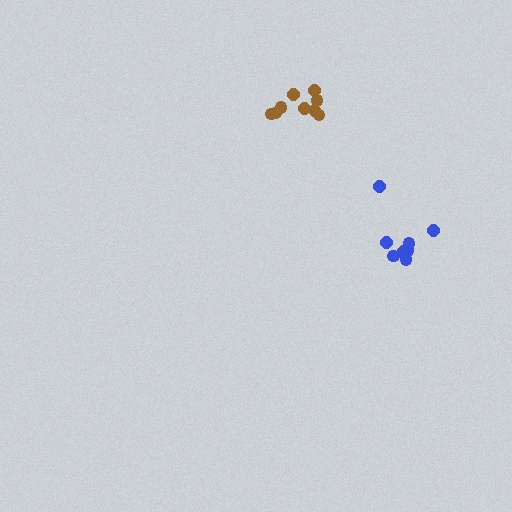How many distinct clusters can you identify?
There are 2 distinct clusters.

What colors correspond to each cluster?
The clusters are colored: blue, brown.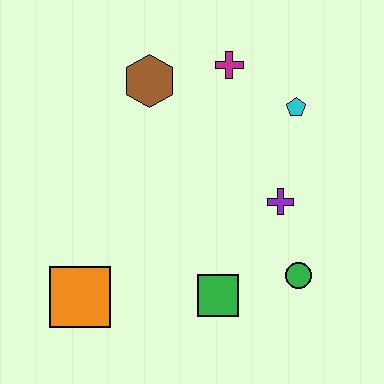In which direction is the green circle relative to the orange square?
The green circle is to the right of the orange square.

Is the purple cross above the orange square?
Yes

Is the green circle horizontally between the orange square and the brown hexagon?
No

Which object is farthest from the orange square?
The cyan pentagon is farthest from the orange square.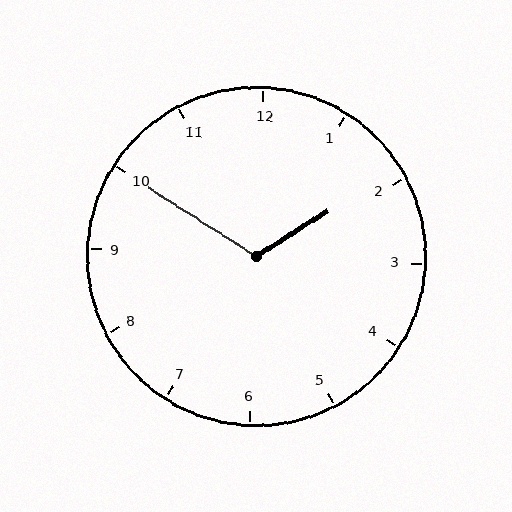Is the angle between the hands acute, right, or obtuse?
It is obtuse.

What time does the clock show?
1:50.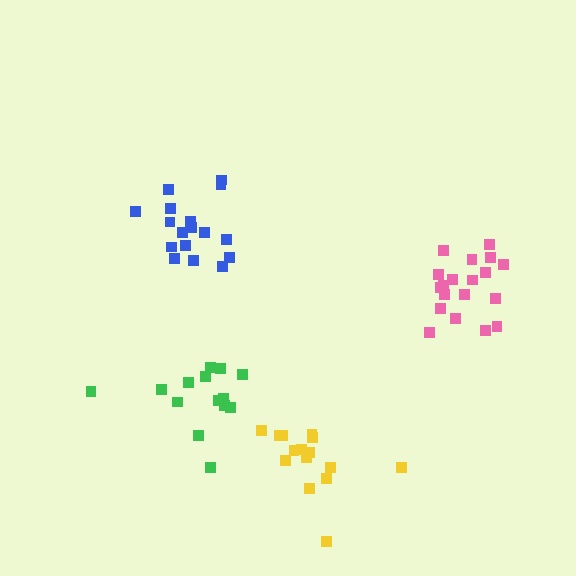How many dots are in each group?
Group 1: 19 dots, Group 2: 15 dots, Group 3: 17 dots, Group 4: 14 dots (65 total).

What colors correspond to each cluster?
The clusters are colored: pink, yellow, blue, green.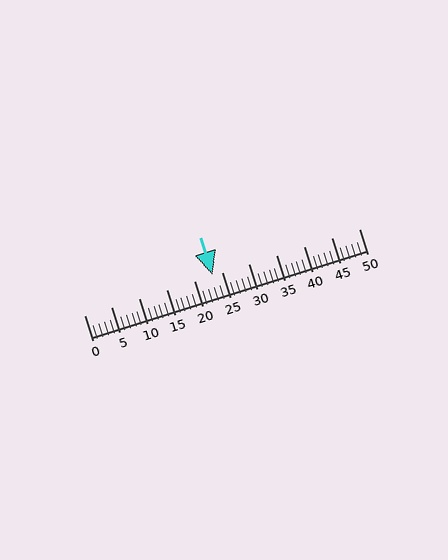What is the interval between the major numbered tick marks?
The major tick marks are spaced 5 units apart.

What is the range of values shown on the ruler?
The ruler shows values from 0 to 50.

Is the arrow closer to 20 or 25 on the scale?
The arrow is closer to 25.